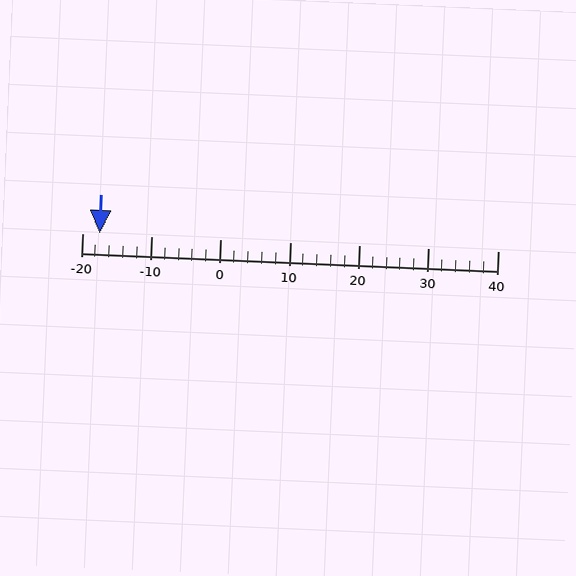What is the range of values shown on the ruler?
The ruler shows values from -20 to 40.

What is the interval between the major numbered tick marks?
The major tick marks are spaced 10 units apart.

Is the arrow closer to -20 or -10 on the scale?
The arrow is closer to -20.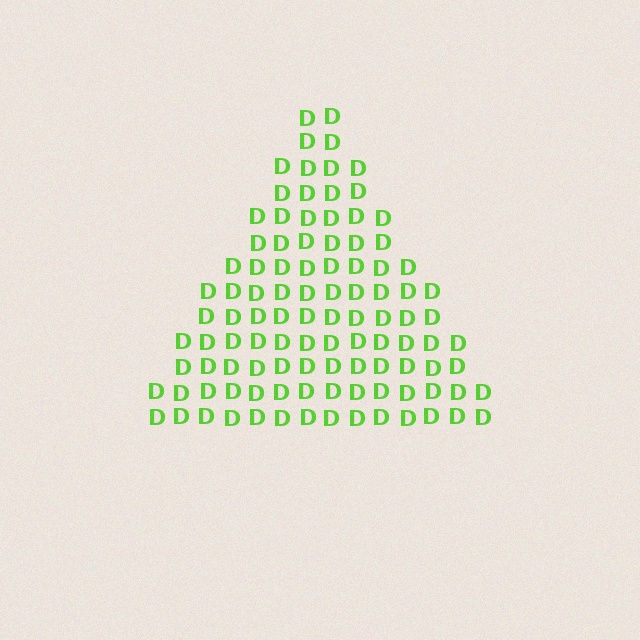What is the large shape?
The large shape is a triangle.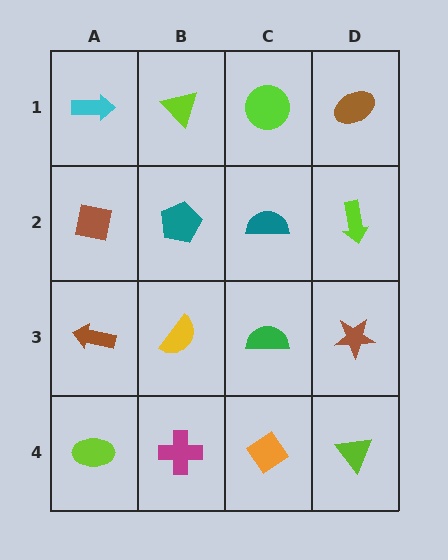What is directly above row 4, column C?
A green semicircle.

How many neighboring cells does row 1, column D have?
2.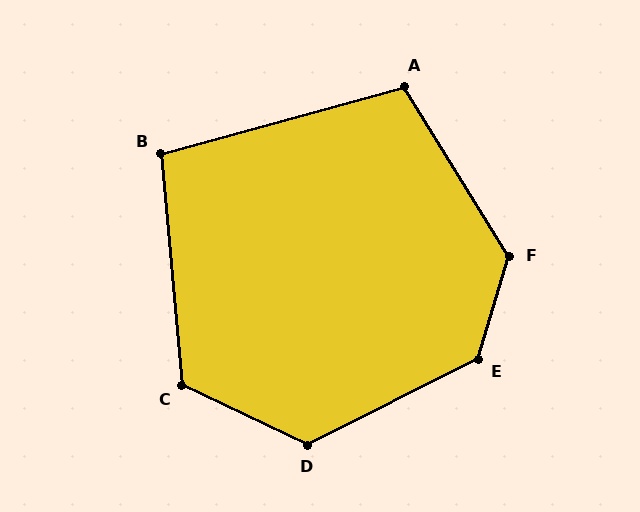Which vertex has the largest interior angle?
E, at approximately 133 degrees.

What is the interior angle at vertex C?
Approximately 121 degrees (obtuse).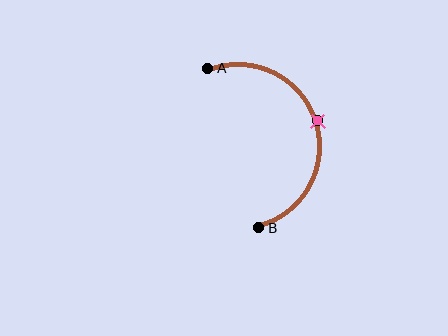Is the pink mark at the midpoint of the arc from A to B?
Yes. The pink mark lies on the arc at equal arc-length from both A and B — it is the arc midpoint.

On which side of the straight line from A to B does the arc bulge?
The arc bulges to the right of the straight line connecting A and B.